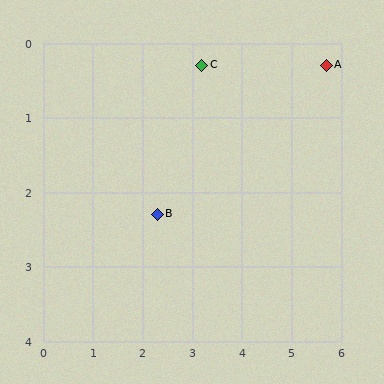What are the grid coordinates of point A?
Point A is at approximately (5.7, 0.3).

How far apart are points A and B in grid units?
Points A and B are about 3.9 grid units apart.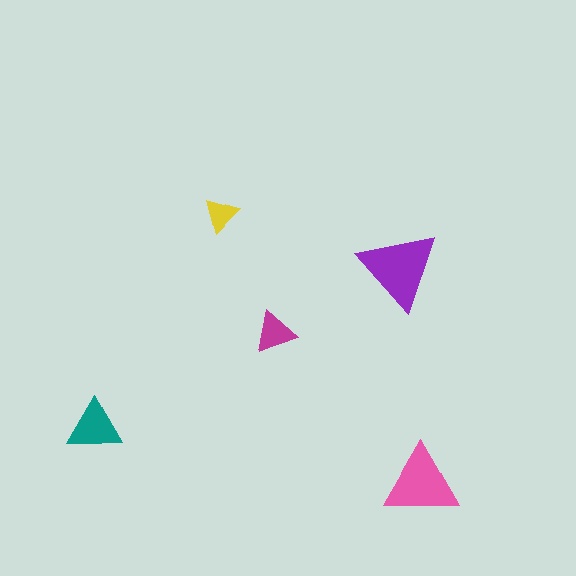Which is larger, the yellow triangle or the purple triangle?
The purple one.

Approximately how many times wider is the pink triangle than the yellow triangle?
About 2 times wider.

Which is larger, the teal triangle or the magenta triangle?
The teal one.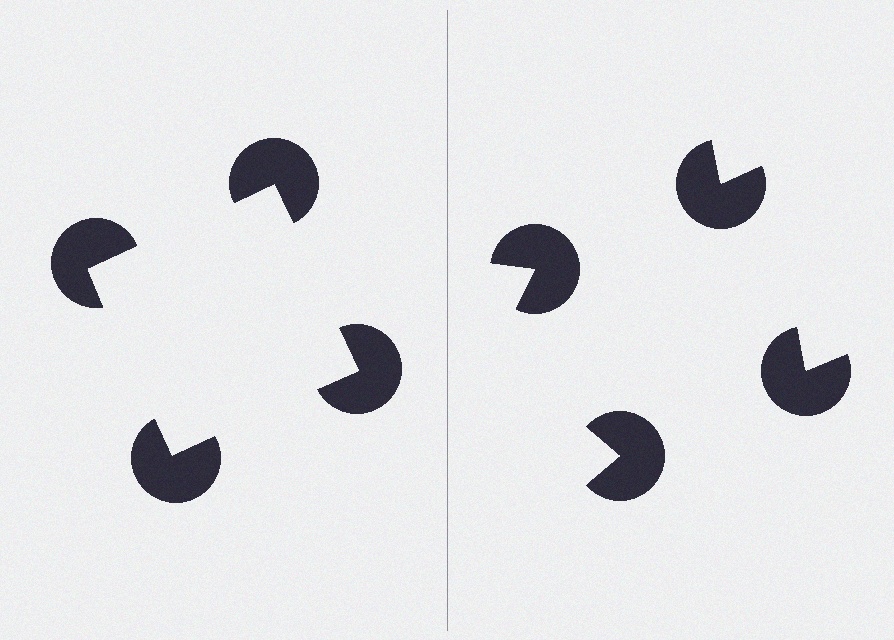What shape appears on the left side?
An illusory square.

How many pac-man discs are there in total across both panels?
8 — 4 on each side.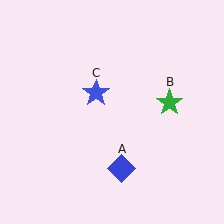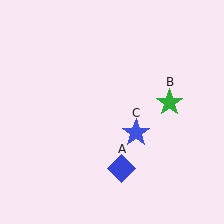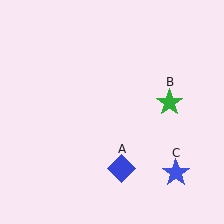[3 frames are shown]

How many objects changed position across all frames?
1 object changed position: blue star (object C).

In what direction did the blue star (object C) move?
The blue star (object C) moved down and to the right.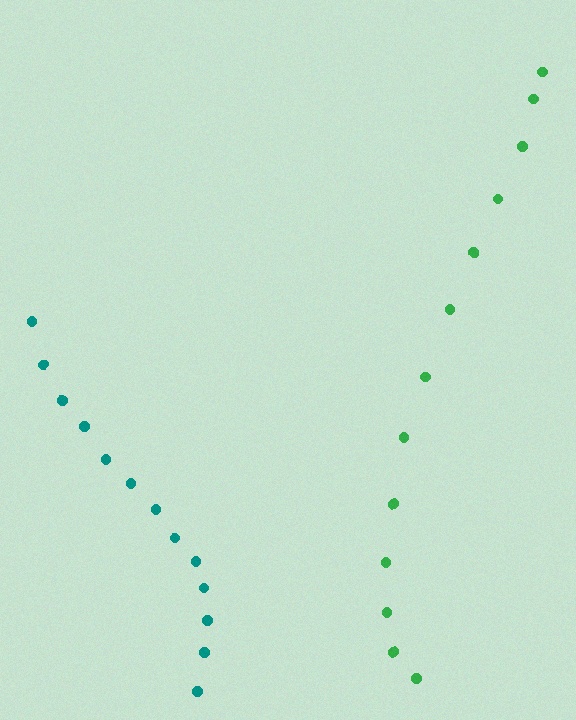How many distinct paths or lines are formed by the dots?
There are 2 distinct paths.